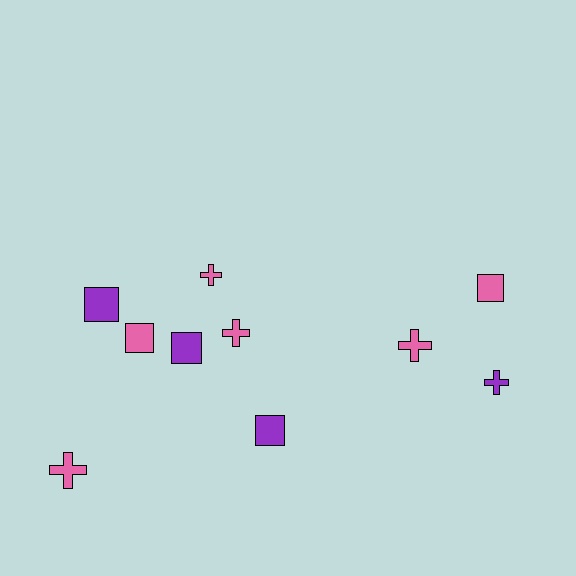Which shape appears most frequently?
Cross, with 5 objects.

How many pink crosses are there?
There are 4 pink crosses.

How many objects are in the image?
There are 10 objects.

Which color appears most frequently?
Pink, with 6 objects.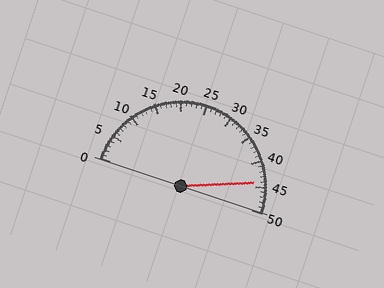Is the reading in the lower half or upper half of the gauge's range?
The reading is in the upper half of the range (0 to 50).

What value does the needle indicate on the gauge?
The needle indicates approximately 44.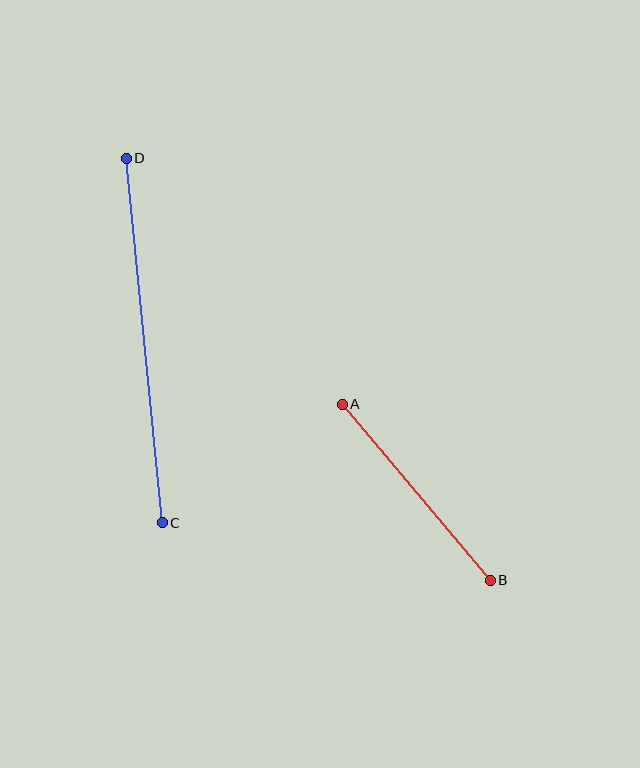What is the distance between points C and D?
The distance is approximately 366 pixels.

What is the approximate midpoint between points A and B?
The midpoint is at approximately (416, 492) pixels.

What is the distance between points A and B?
The distance is approximately 230 pixels.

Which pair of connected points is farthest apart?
Points C and D are farthest apart.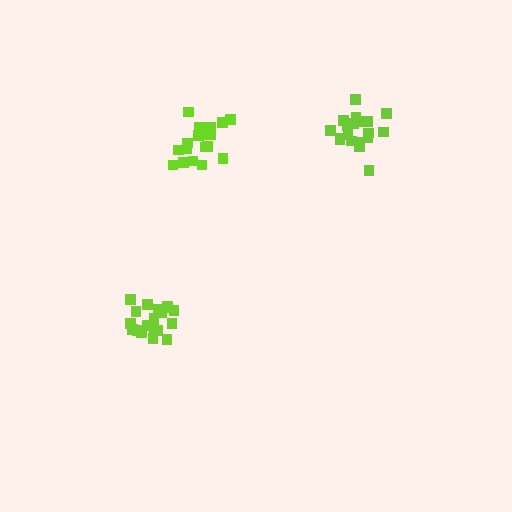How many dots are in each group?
Group 1: 19 dots, Group 2: 19 dots, Group 3: 21 dots (59 total).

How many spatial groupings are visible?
There are 3 spatial groupings.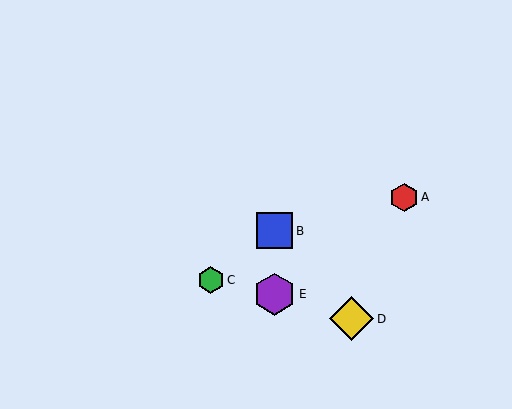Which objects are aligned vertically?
Objects B, E are aligned vertically.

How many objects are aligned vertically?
2 objects (B, E) are aligned vertically.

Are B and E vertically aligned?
Yes, both are at x≈275.